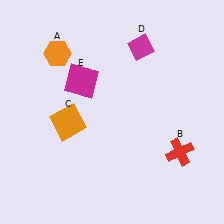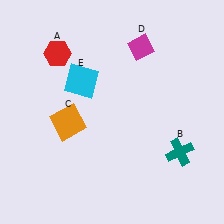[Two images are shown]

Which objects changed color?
A changed from orange to red. B changed from red to teal. E changed from magenta to cyan.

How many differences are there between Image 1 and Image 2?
There are 3 differences between the two images.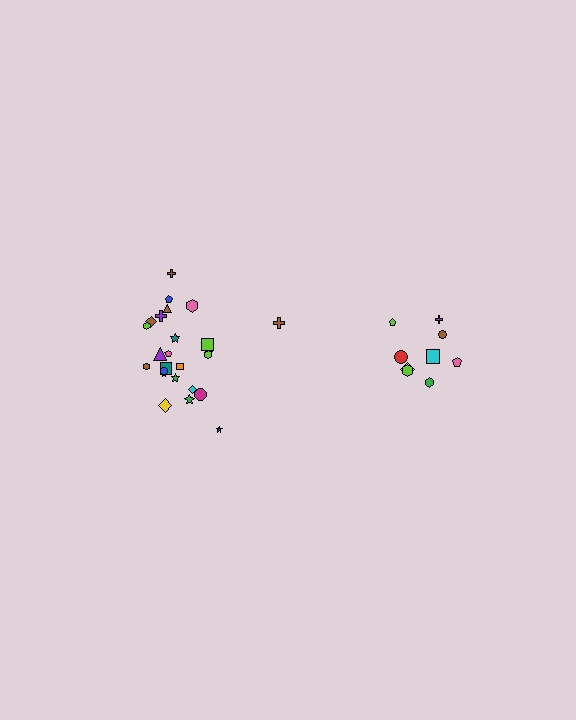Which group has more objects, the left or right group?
The left group.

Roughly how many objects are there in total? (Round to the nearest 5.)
Roughly 35 objects in total.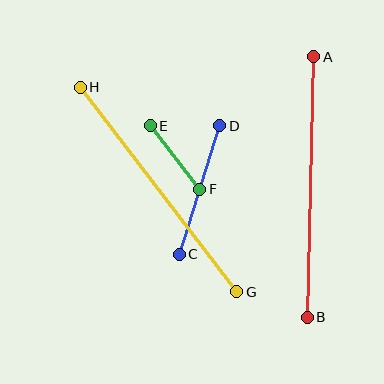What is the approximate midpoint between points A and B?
The midpoint is at approximately (310, 187) pixels.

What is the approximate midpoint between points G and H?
The midpoint is at approximately (158, 190) pixels.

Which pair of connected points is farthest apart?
Points A and B are farthest apart.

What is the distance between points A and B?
The distance is approximately 261 pixels.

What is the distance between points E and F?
The distance is approximately 80 pixels.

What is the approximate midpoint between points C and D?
The midpoint is at approximately (200, 190) pixels.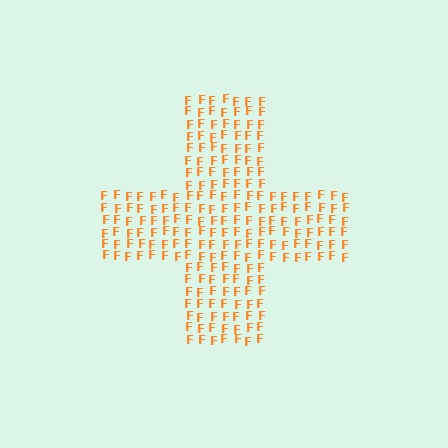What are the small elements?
The small elements are letter F's.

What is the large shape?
The large shape is a cross.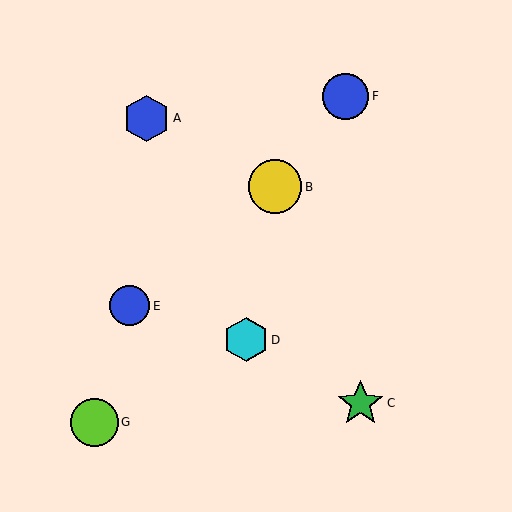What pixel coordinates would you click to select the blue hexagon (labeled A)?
Click at (146, 118) to select the blue hexagon A.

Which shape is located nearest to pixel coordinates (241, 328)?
The cyan hexagon (labeled D) at (246, 340) is nearest to that location.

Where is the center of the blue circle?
The center of the blue circle is at (130, 306).